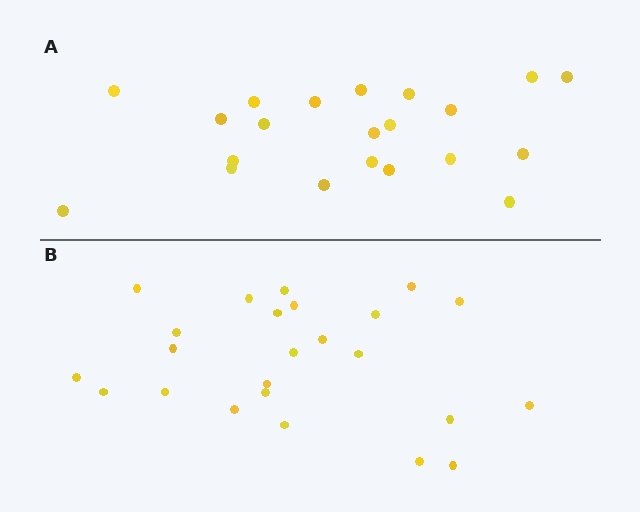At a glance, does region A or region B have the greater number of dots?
Region B (the bottom region) has more dots.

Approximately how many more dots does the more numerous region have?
Region B has just a few more — roughly 2 or 3 more dots than region A.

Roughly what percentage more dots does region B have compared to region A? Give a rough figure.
About 15% more.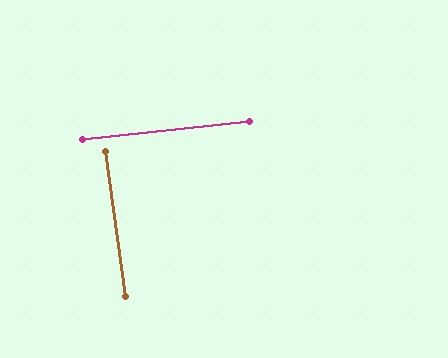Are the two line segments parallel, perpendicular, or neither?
Perpendicular — they meet at approximately 89°.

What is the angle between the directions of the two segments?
Approximately 89 degrees.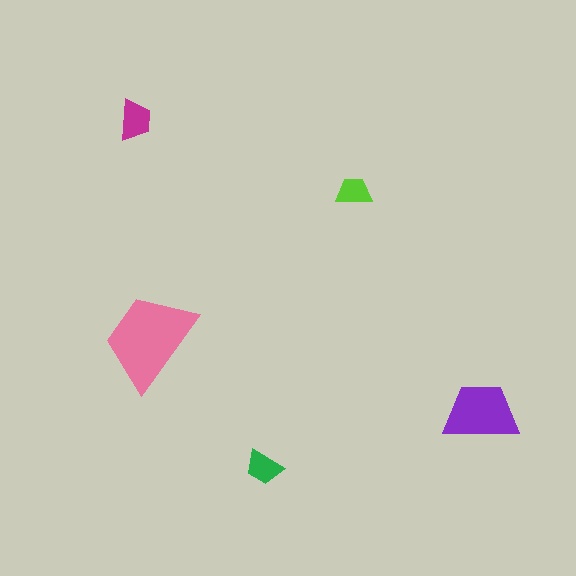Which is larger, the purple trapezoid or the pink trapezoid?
The pink one.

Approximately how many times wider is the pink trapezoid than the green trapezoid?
About 2.5 times wider.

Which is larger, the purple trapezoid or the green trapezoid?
The purple one.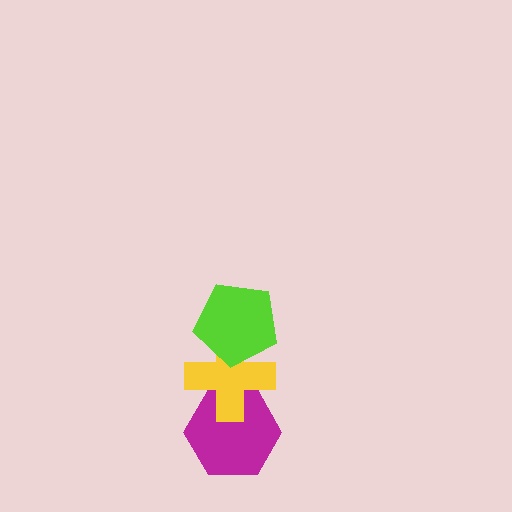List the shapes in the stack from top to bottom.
From top to bottom: the lime pentagon, the yellow cross, the magenta hexagon.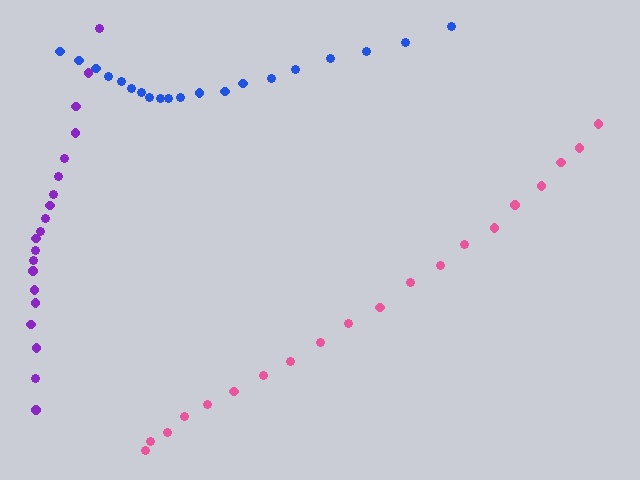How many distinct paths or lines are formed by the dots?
There are 3 distinct paths.